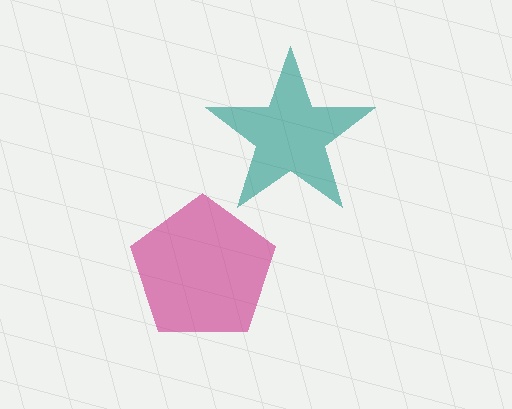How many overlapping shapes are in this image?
There are 2 overlapping shapes in the image.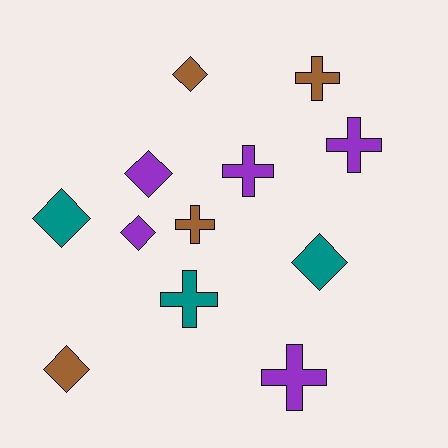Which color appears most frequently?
Purple, with 5 objects.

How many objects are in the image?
There are 12 objects.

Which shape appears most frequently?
Diamond, with 6 objects.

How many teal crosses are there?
There is 1 teal cross.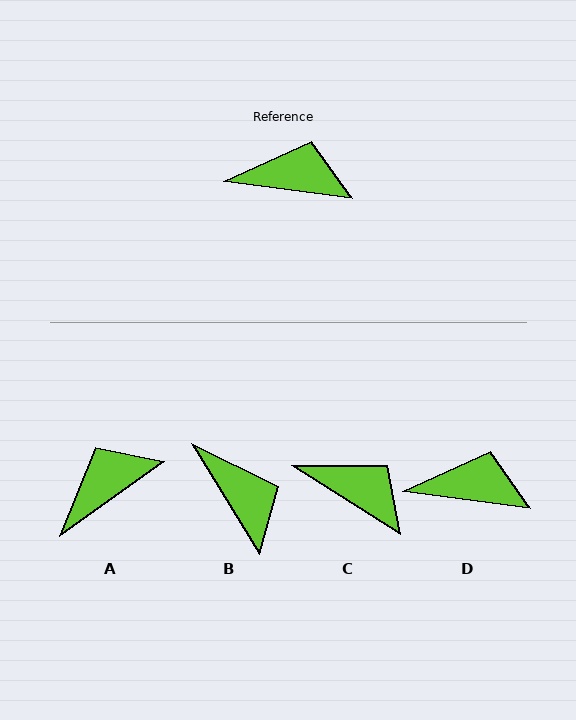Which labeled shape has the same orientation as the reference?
D.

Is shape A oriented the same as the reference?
No, it is off by about 43 degrees.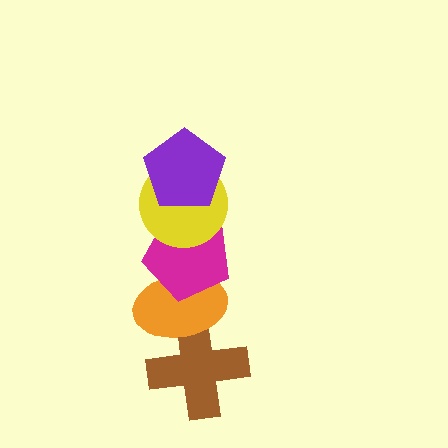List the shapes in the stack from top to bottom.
From top to bottom: the purple pentagon, the yellow circle, the magenta pentagon, the orange ellipse, the brown cross.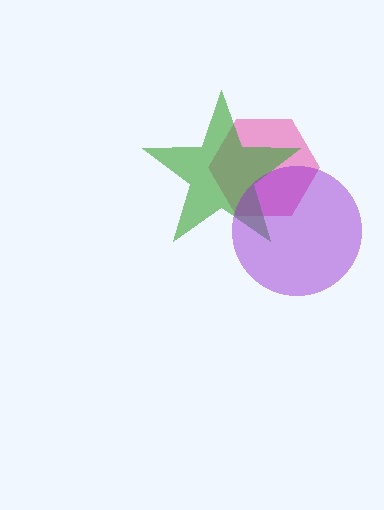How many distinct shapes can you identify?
There are 3 distinct shapes: a pink hexagon, a green star, a purple circle.